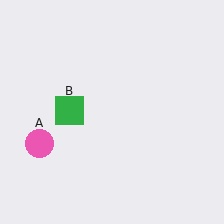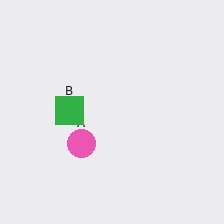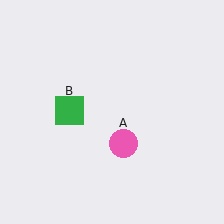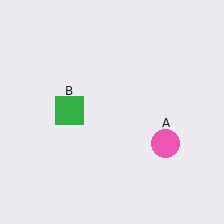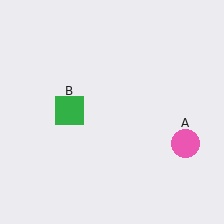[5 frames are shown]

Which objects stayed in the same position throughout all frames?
Green square (object B) remained stationary.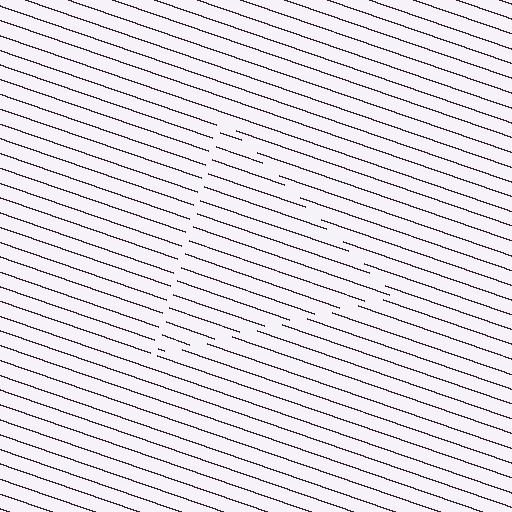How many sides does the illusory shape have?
3 sides — the line-ends trace a triangle.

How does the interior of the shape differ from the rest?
The interior of the shape contains the same grating, shifted by half a period — the contour is defined by the phase discontinuity where line-ends from the inner and outer gratings abut.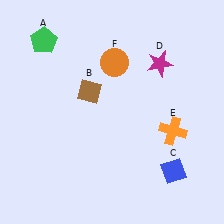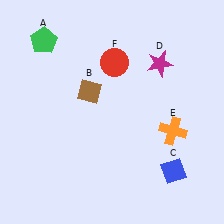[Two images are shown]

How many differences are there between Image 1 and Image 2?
There is 1 difference between the two images.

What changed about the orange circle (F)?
In Image 1, F is orange. In Image 2, it changed to red.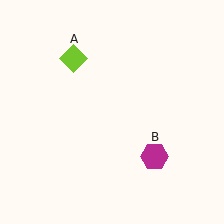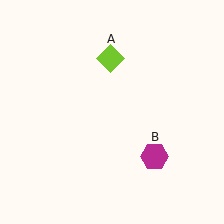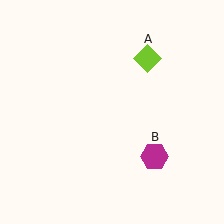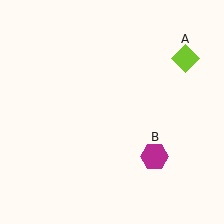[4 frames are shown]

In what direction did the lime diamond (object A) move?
The lime diamond (object A) moved right.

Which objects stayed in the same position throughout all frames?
Magenta hexagon (object B) remained stationary.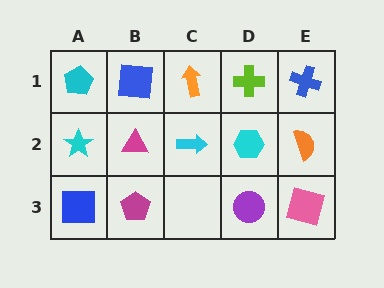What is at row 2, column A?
A cyan star.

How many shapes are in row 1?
5 shapes.